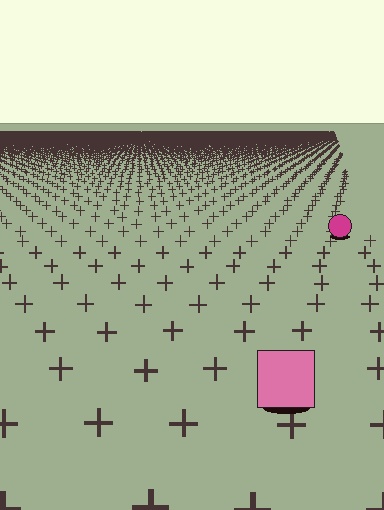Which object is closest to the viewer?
The pink square is closest. The texture marks near it are larger and more spread out.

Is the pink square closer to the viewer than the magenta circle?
Yes. The pink square is closer — you can tell from the texture gradient: the ground texture is coarser near it.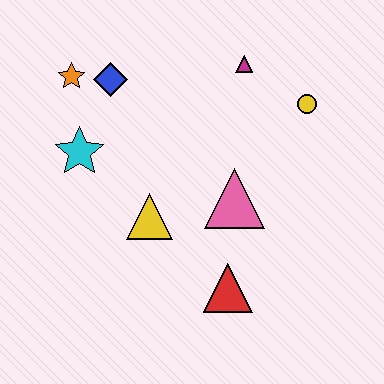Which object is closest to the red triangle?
The pink triangle is closest to the red triangle.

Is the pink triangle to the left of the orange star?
No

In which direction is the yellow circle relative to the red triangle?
The yellow circle is above the red triangle.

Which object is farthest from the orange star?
The red triangle is farthest from the orange star.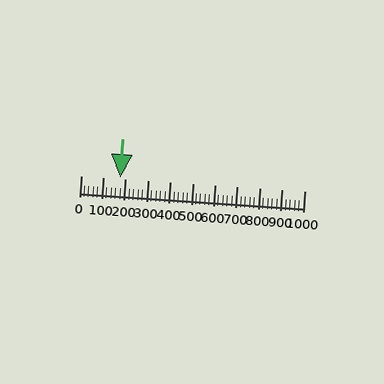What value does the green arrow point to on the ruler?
The green arrow points to approximately 177.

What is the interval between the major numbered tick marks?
The major tick marks are spaced 100 units apart.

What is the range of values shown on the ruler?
The ruler shows values from 0 to 1000.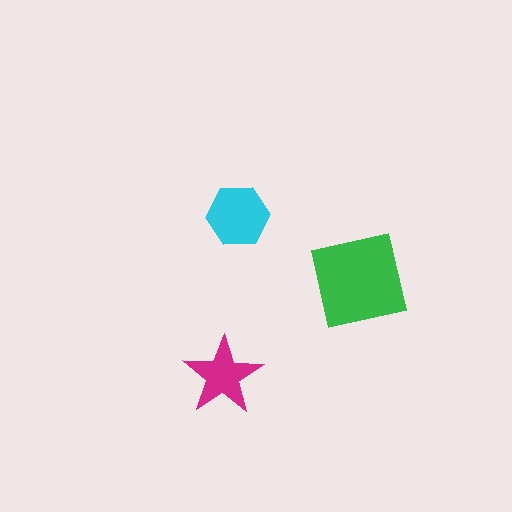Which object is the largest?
The green square.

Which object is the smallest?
The magenta star.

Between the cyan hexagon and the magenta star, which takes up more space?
The cyan hexagon.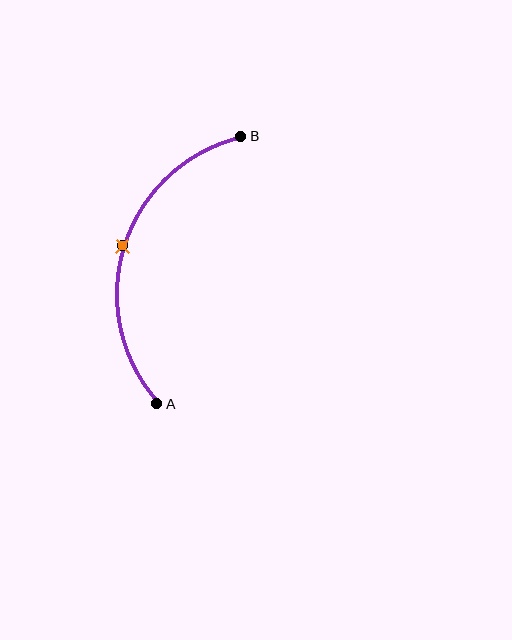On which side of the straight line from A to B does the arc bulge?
The arc bulges to the left of the straight line connecting A and B.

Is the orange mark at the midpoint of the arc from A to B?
Yes. The orange mark lies on the arc at equal arc-length from both A and B — it is the arc midpoint.